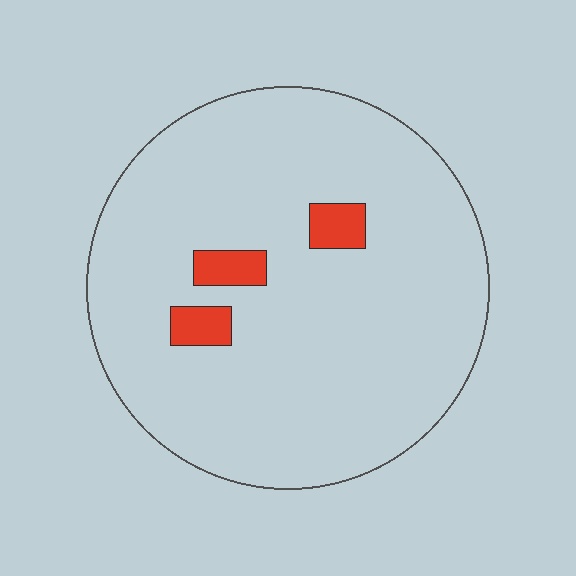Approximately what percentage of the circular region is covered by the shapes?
Approximately 5%.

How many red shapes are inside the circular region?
3.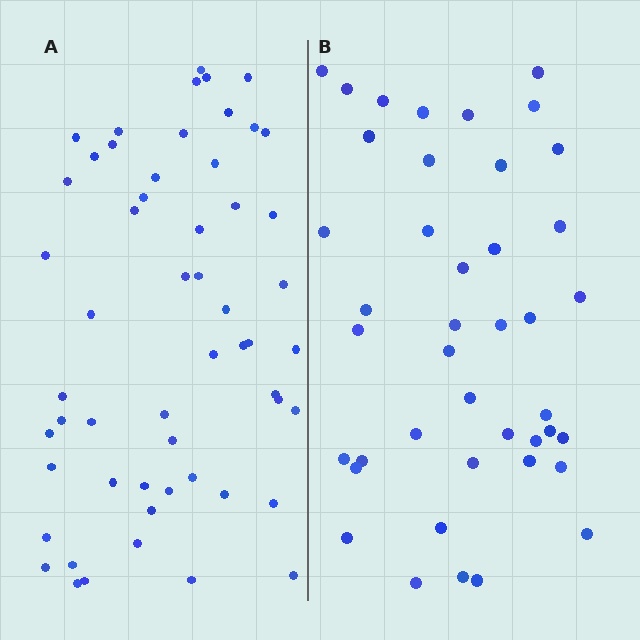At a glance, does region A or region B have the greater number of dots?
Region A (the left region) has more dots.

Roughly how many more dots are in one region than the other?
Region A has approximately 15 more dots than region B.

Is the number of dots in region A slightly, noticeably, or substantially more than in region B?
Region A has noticeably more, but not dramatically so. The ratio is roughly 1.3 to 1.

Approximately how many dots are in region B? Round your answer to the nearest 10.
About 40 dots. (The exact count is 42, which rounds to 40.)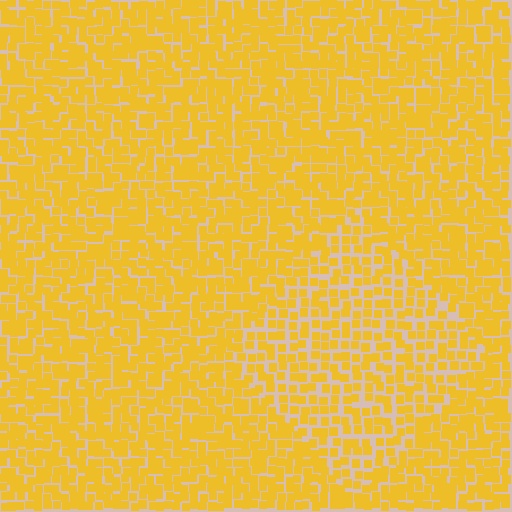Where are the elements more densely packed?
The elements are more densely packed outside the diamond boundary.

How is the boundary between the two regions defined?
The boundary is defined by a change in element density (approximately 1.5x ratio). All elements are the same color, size, and shape.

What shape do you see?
I see a diamond.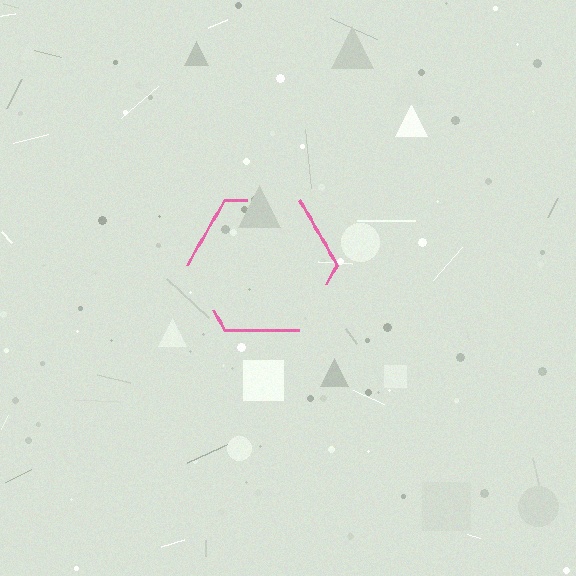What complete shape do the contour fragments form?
The contour fragments form a hexagon.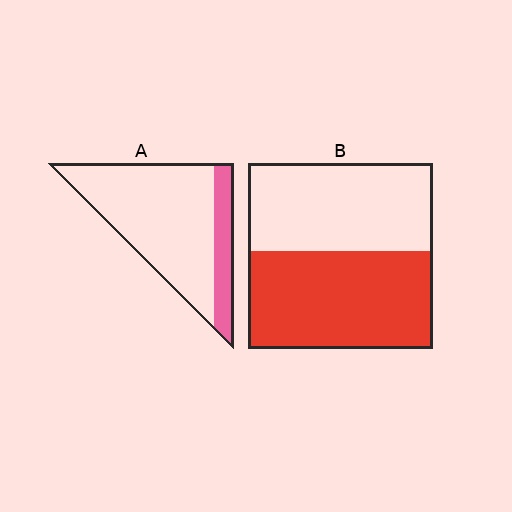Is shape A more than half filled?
No.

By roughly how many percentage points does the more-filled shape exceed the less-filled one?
By roughly 30 percentage points (B over A).